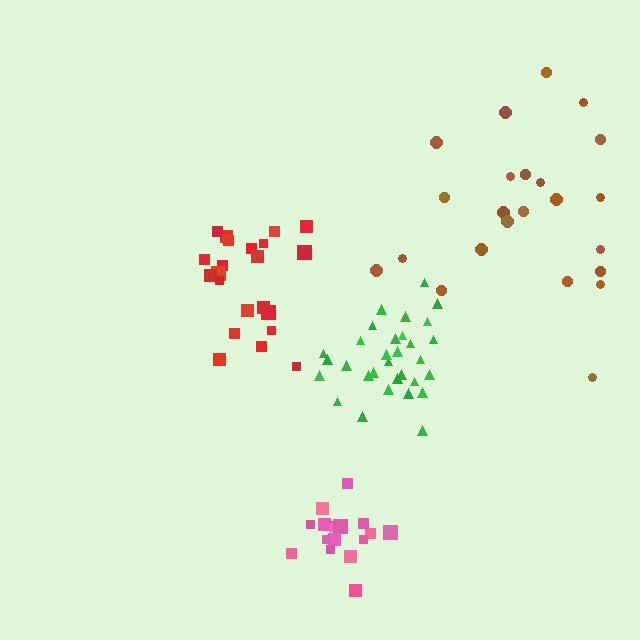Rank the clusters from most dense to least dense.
pink, green, red, brown.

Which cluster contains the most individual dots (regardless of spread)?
Green (31).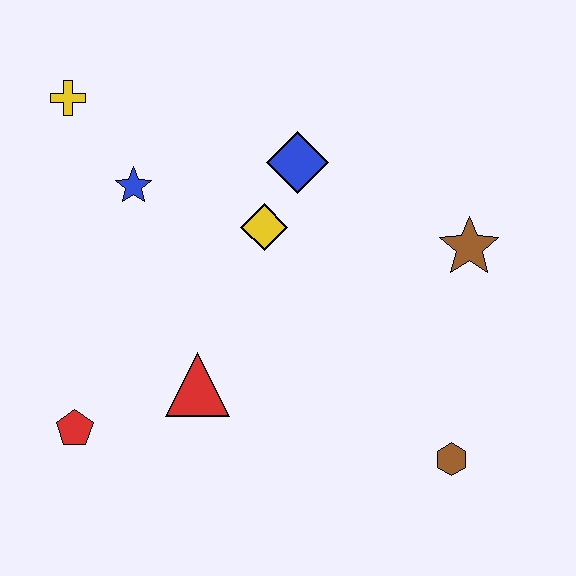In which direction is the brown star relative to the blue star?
The brown star is to the right of the blue star.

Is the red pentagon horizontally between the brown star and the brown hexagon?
No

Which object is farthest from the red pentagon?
The brown star is farthest from the red pentagon.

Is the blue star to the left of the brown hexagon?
Yes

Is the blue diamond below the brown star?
No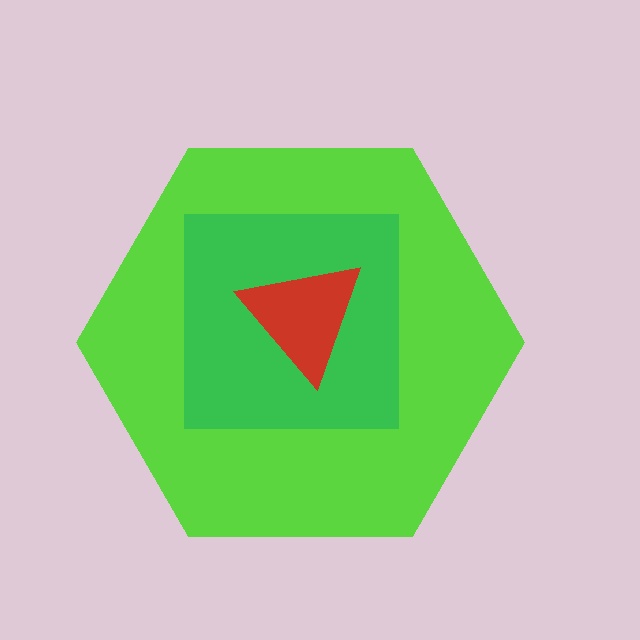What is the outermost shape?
The lime hexagon.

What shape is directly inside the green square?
The red triangle.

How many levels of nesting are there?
3.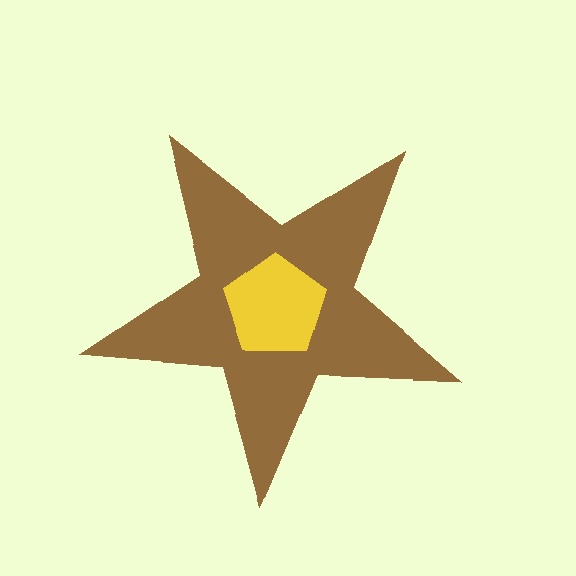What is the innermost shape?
The yellow pentagon.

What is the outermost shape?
The brown star.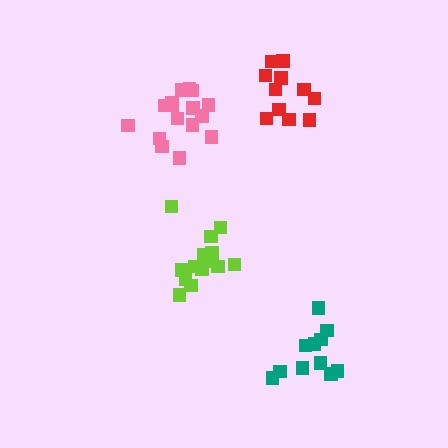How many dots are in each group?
Group 1: 15 dots, Group 2: 11 dots, Group 3: 11 dots, Group 4: 16 dots (53 total).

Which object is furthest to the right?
The teal cluster is rightmost.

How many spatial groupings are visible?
There are 4 spatial groupings.